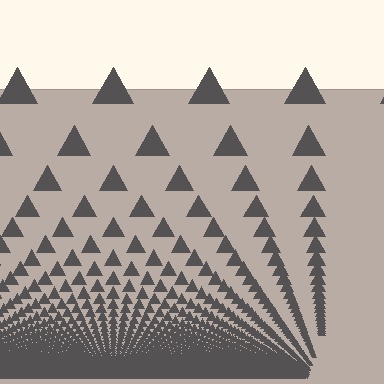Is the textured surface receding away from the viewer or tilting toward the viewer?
The surface appears to tilt toward the viewer. Texture elements get larger and sparser toward the top.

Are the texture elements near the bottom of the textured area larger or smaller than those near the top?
Smaller. The gradient is inverted — elements near the bottom are smaller and denser.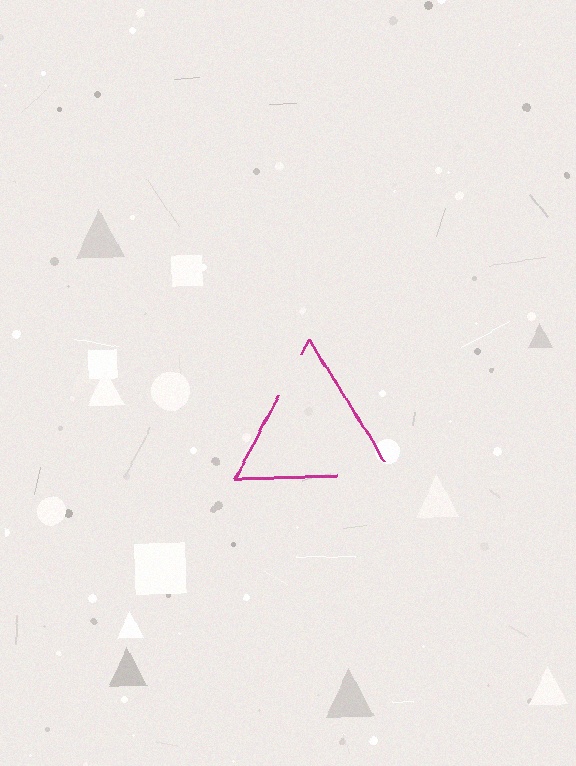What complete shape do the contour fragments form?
The contour fragments form a triangle.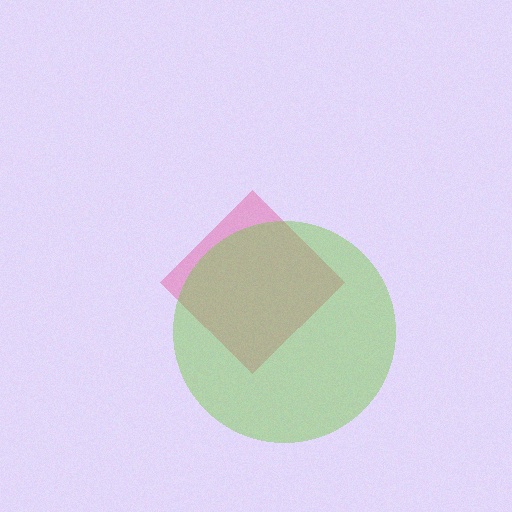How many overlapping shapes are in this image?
There are 2 overlapping shapes in the image.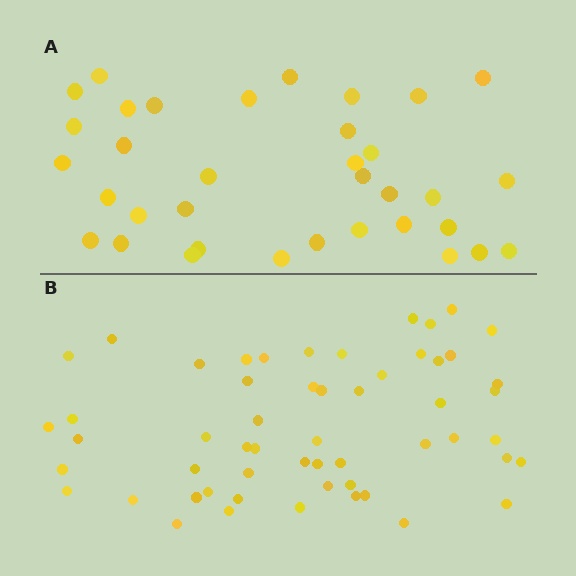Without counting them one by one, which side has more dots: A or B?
Region B (the bottom region) has more dots.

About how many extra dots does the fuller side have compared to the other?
Region B has approximately 20 more dots than region A.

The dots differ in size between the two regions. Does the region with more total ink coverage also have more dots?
No. Region A has more total ink coverage because its dots are larger, but region B actually contains more individual dots. Total area can be misleading — the number of items is what matters here.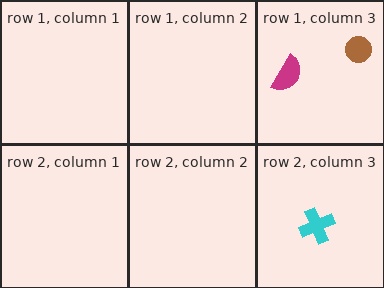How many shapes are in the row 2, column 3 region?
1.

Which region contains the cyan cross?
The row 2, column 3 region.